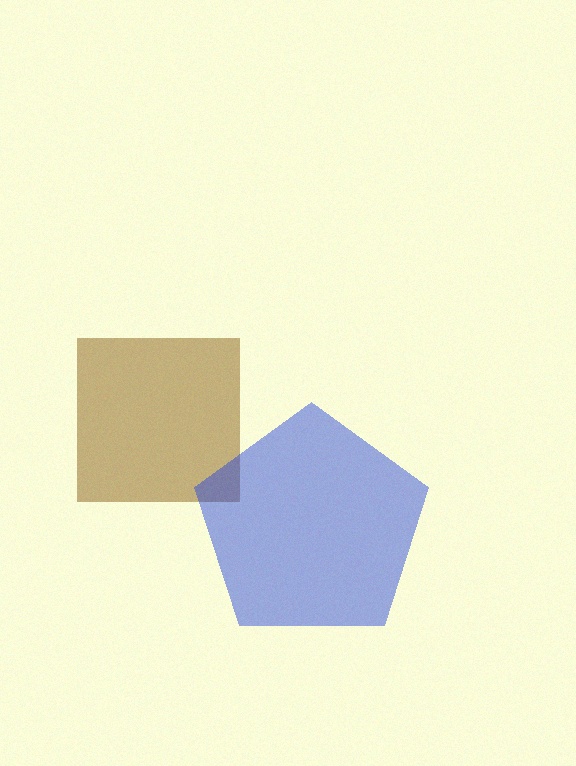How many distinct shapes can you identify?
There are 2 distinct shapes: a brown square, a blue pentagon.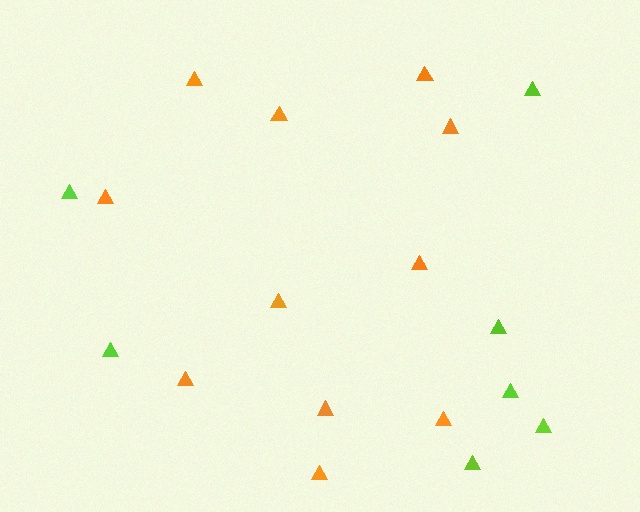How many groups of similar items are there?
There are 2 groups: one group of orange triangles (11) and one group of lime triangles (7).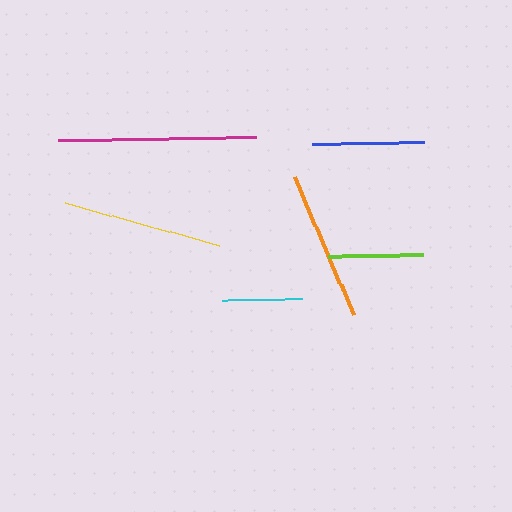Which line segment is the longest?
The magenta line is the longest at approximately 198 pixels.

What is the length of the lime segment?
The lime segment is approximately 95 pixels long.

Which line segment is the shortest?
The cyan line is the shortest at approximately 80 pixels.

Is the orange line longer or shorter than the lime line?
The orange line is longer than the lime line.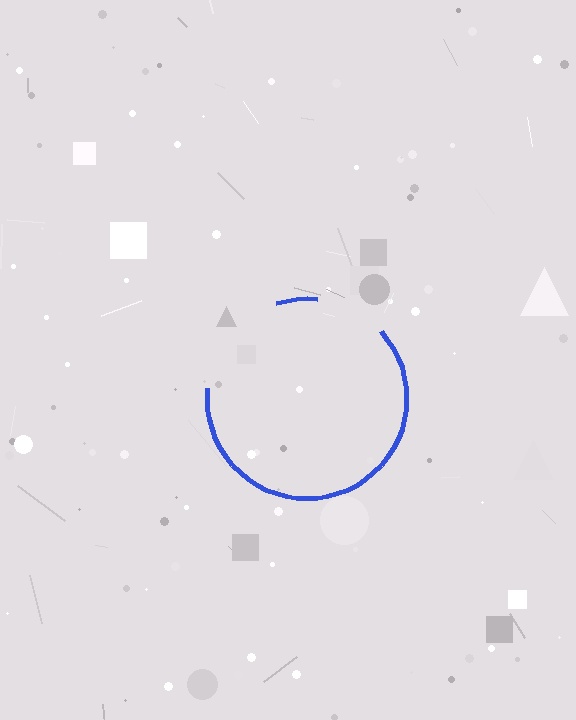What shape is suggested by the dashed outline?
The dashed outline suggests a circle.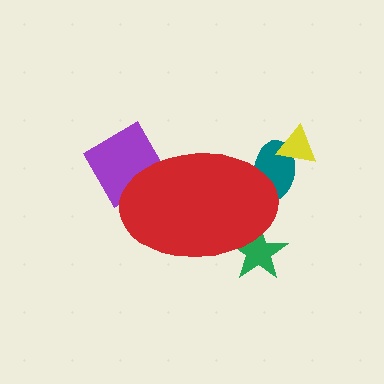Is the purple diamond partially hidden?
Yes, the purple diamond is partially hidden behind the red ellipse.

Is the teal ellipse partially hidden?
Yes, the teal ellipse is partially hidden behind the red ellipse.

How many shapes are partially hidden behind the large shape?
3 shapes are partially hidden.